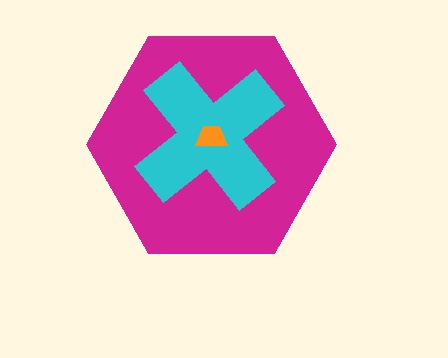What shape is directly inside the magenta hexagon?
The cyan cross.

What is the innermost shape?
The orange trapezoid.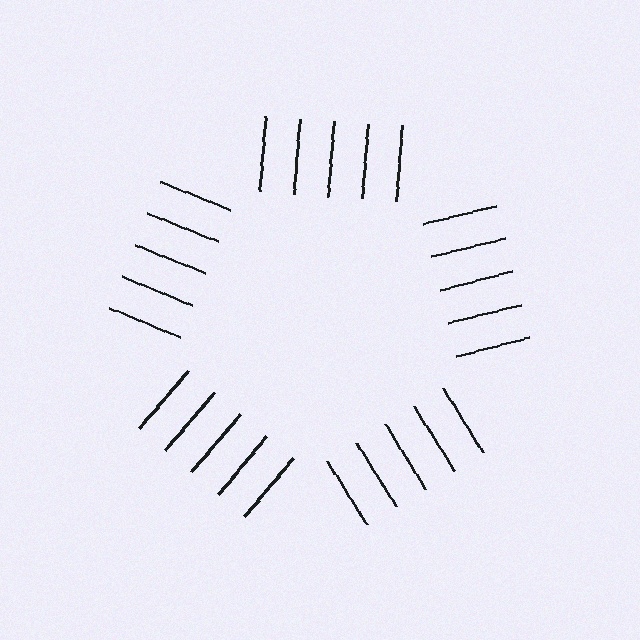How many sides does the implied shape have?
5 sides — the line-ends trace a pentagon.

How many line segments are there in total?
25 — 5 along each of the 5 edges.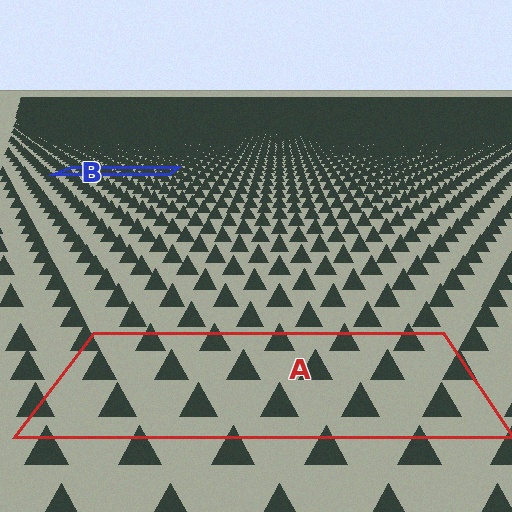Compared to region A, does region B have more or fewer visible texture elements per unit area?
Region B has more texture elements per unit area — they are packed more densely because it is farther away.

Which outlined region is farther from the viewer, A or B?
Region B is farther from the viewer — the texture elements inside it appear smaller and more densely packed.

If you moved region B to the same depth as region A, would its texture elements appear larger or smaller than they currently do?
They would appear larger. At a closer depth, the same texture elements are projected at a bigger on-screen size.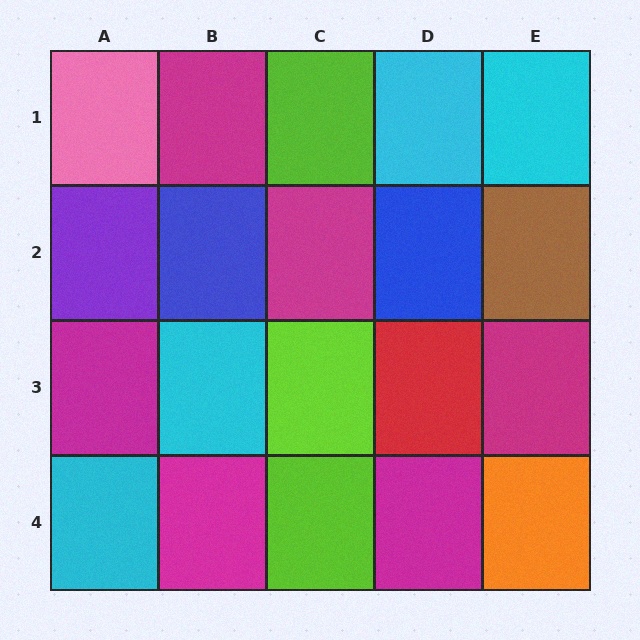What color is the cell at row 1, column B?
Magenta.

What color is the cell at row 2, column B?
Blue.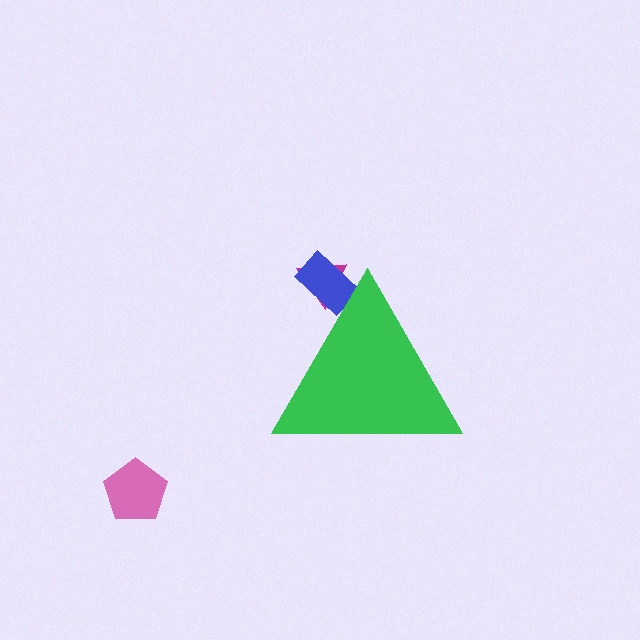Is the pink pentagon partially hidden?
No, the pink pentagon is fully visible.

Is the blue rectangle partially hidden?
Yes, the blue rectangle is partially hidden behind the green triangle.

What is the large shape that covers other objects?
A green triangle.